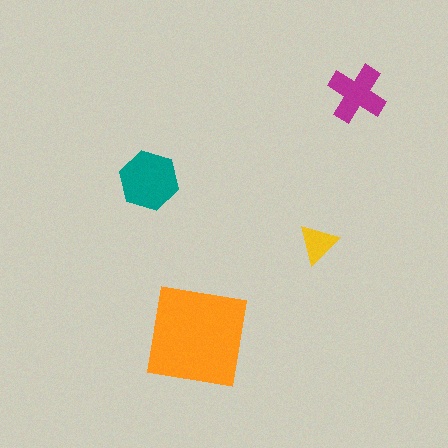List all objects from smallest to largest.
The yellow triangle, the magenta cross, the teal hexagon, the orange square.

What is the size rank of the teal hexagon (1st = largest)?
2nd.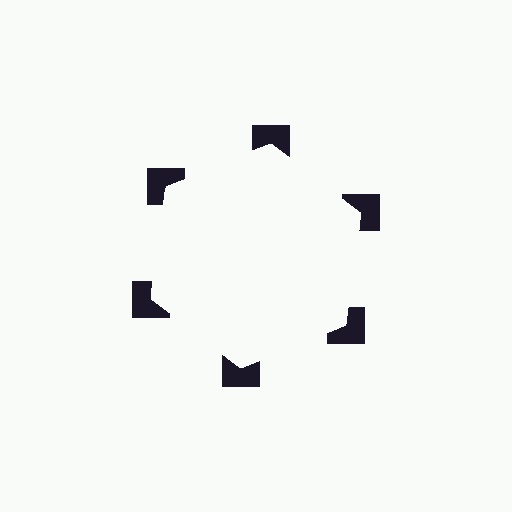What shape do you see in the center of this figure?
An illusory hexagon — its edges are inferred from the aligned wedge cuts in the notched squares, not physically drawn.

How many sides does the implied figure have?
6 sides.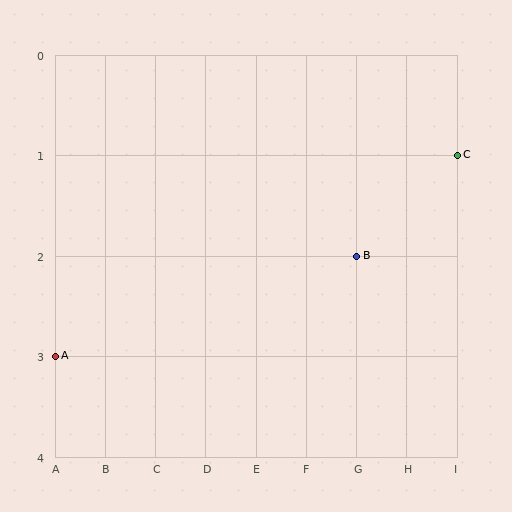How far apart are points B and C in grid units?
Points B and C are 2 columns and 1 row apart (about 2.2 grid units diagonally).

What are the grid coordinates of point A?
Point A is at grid coordinates (A, 3).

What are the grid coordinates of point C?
Point C is at grid coordinates (I, 1).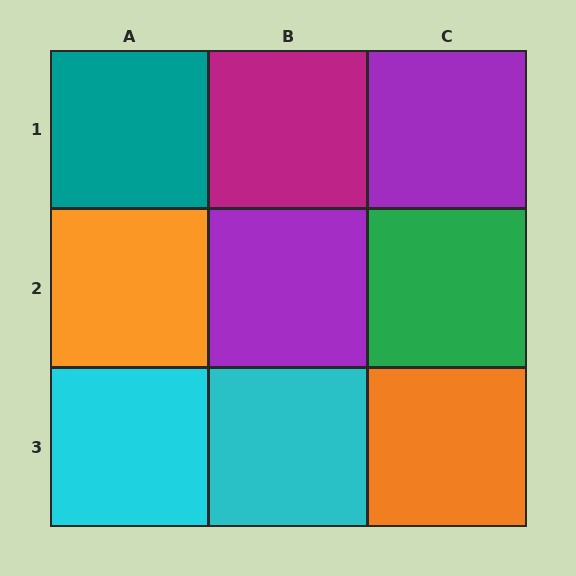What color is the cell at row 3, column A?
Cyan.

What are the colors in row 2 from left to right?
Orange, purple, green.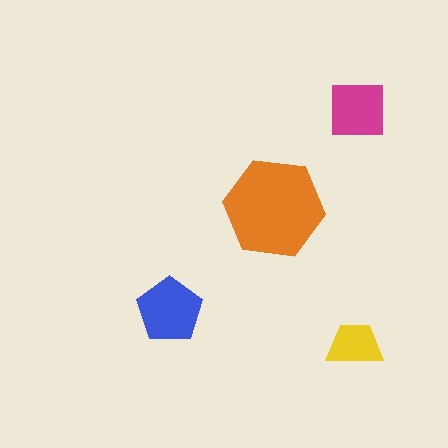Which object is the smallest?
The yellow trapezoid.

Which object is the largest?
The orange hexagon.